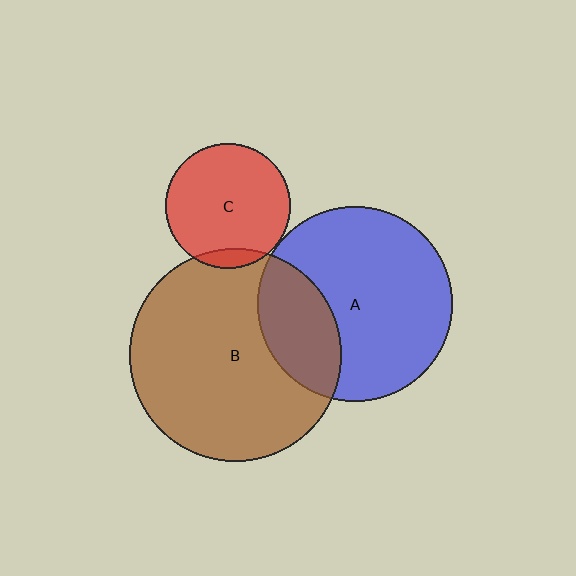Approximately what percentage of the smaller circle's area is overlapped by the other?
Approximately 5%.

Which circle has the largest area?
Circle B (brown).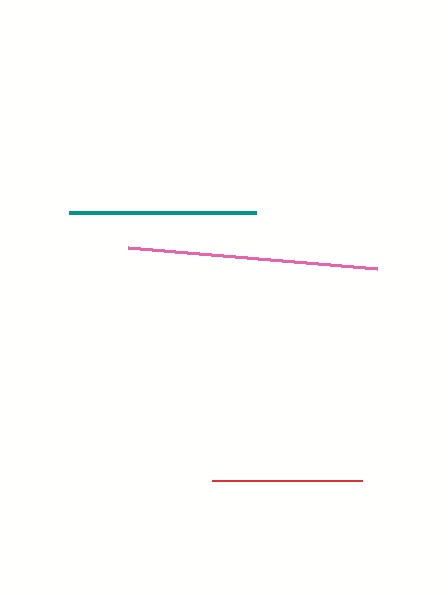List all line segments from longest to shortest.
From longest to shortest: pink, teal, red.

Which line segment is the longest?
The pink line is the longest at approximately 250 pixels.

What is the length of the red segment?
The red segment is approximately 151 pixels long.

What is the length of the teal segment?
The teal segment is approximately 187 pixels long.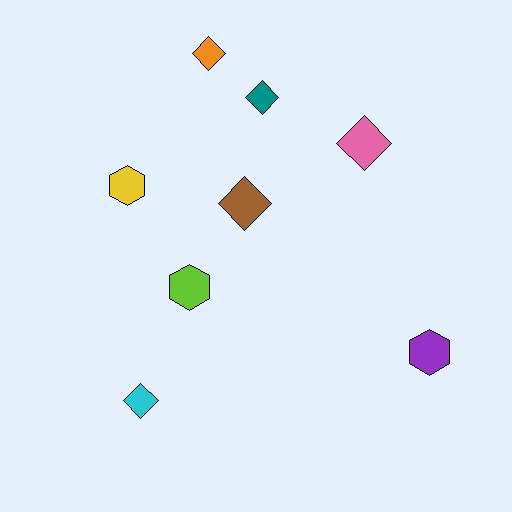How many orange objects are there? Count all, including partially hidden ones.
There is 1 orange object.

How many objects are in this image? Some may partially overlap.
There are 8 objects.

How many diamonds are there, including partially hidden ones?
There are 5 diamonds.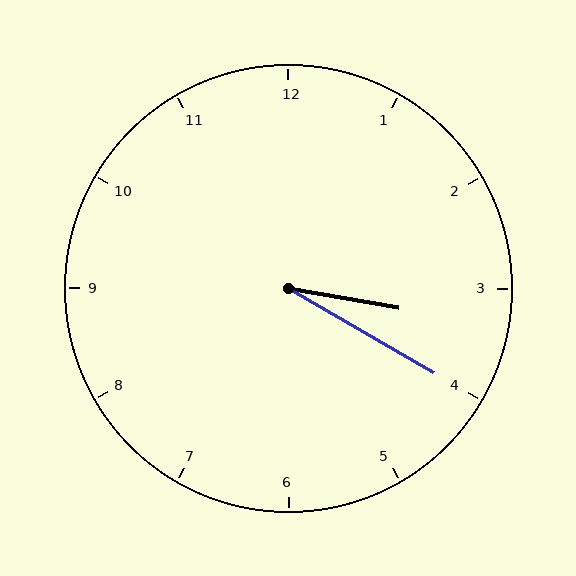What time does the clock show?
3:20.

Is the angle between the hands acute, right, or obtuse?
It is acute.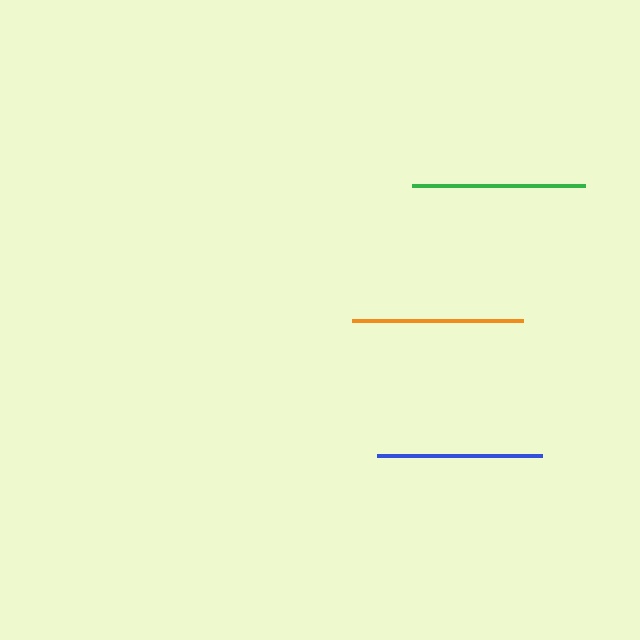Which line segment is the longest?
The green line is the longest at approximately 174 pixels.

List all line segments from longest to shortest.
From longest to shortest: green, orange, blue.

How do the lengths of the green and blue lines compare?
The green and blue lines are approximately the same length.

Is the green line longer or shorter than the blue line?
The green line is longer than the blue line.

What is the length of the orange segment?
The orange segment is approximately 171 pixels long.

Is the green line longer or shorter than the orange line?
The green line is longer than the orange line.